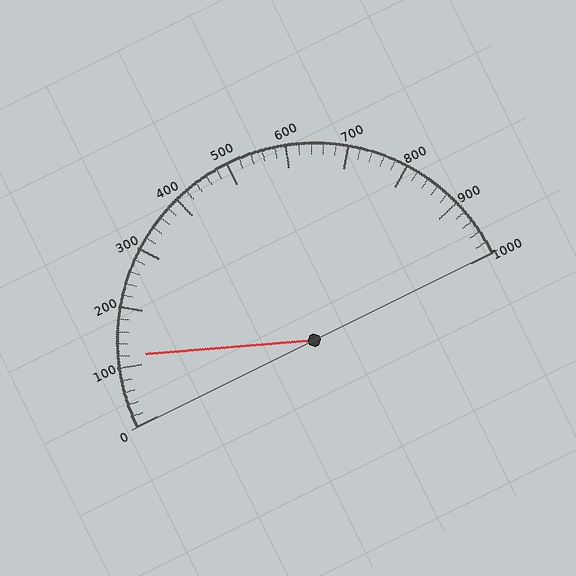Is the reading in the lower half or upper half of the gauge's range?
The reading is in the lower half of the range (0 to 1000).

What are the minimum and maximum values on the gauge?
The gauge ranges from 0 to 1000.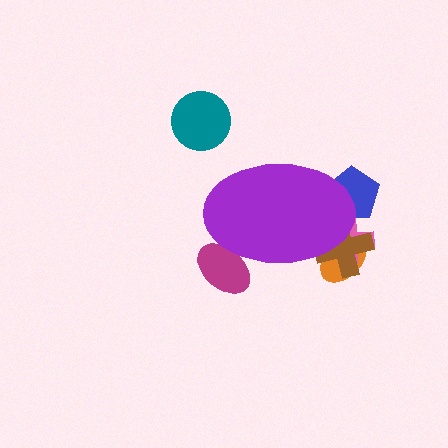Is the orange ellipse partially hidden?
Yes, the orange ellipse is partially hidden behind the purple ellipse.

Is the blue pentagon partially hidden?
Yes, the blue pentagon is partially hidden behind the purple ellipse.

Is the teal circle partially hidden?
No, the teal circle is fully visible.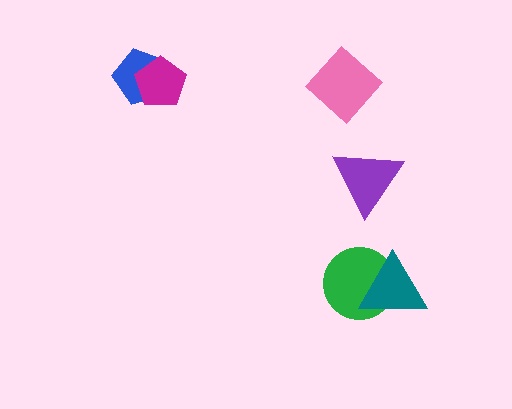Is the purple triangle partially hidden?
No, no other shape covers it.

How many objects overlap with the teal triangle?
1 object overlaps with the teal triangle.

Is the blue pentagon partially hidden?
Yes, it is partially covered by another shape.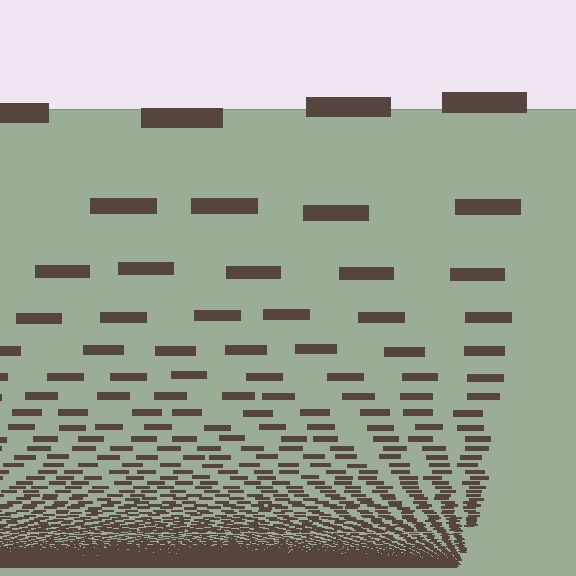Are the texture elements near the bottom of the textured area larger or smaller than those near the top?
Smaller. The gradient is inverted — elements near the bottom are smaller and denser.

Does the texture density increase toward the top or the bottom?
Density increases toward the bottom.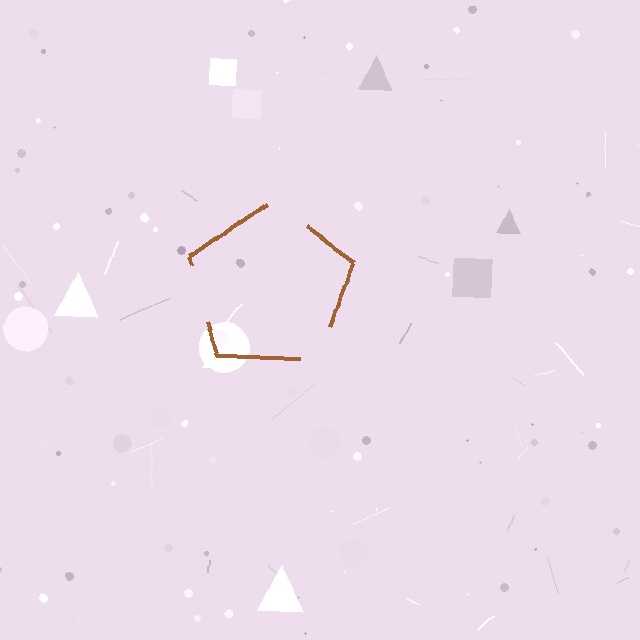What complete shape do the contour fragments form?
The contour fragments form a pentagon.